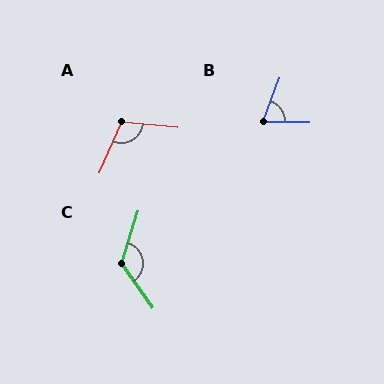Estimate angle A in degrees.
Approximately 108 degrees.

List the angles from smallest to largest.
B (70°), A (108°), C (128°).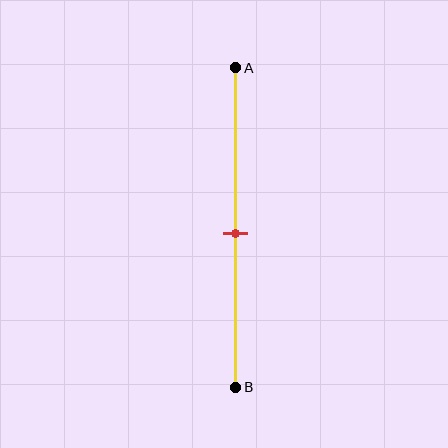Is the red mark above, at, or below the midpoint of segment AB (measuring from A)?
The red mark is approximately at the midpoint of segment AB.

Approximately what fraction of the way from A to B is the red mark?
The red mark is approximately 50% of the way from A to B.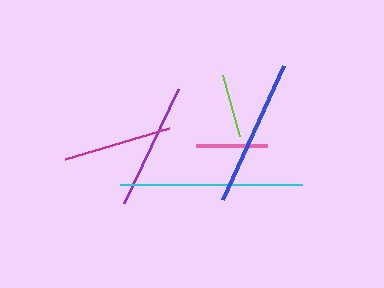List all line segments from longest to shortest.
From longest to shortest: cyan, blue, purple, magenta, pink, lime.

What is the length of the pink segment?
The pink segment is approximately 71 pixels long.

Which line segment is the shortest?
The lime line is the shortest at approximately 63 pixels.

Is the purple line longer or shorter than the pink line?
The purple line is longer than the pink line.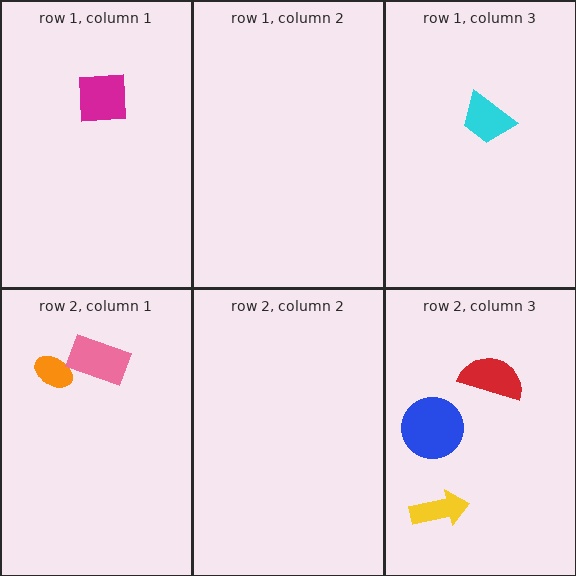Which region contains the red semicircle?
The row 2, column 3 region.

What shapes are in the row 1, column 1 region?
The magenta square.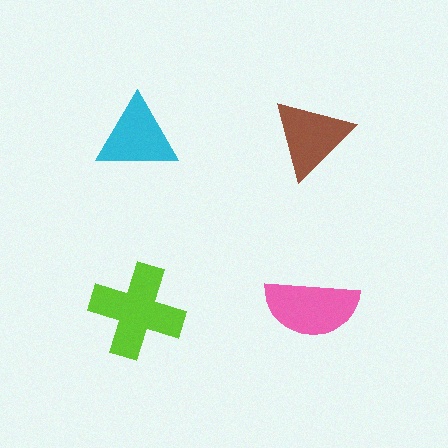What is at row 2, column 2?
A pink semicircle.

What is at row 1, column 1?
A cyan triangle.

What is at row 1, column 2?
A brown triangle.